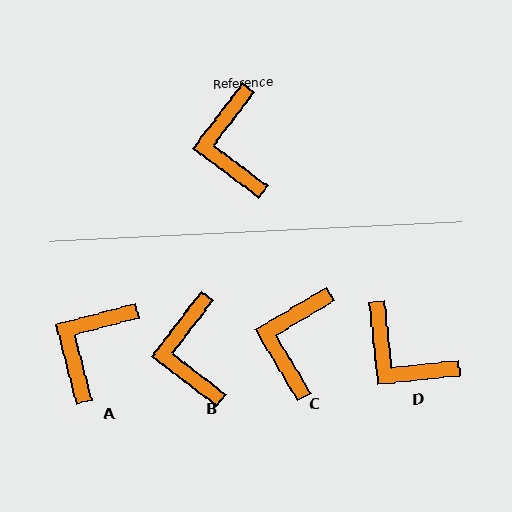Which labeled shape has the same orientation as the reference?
B.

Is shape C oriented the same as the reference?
No, it is off by about 22 degrees.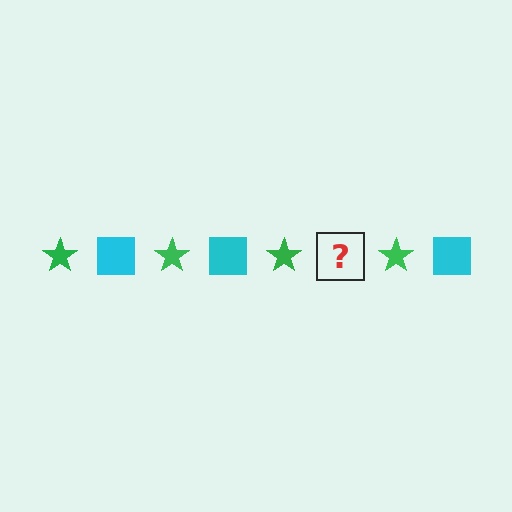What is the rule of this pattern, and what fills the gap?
The rule is that the pattern alternates between green star and cyan square. The gap should be filled with a cyan square.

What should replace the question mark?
The question mark should be replaced with a cyan square.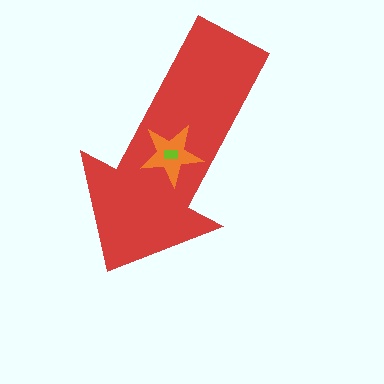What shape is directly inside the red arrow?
The orange star.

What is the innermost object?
The lime rectangle.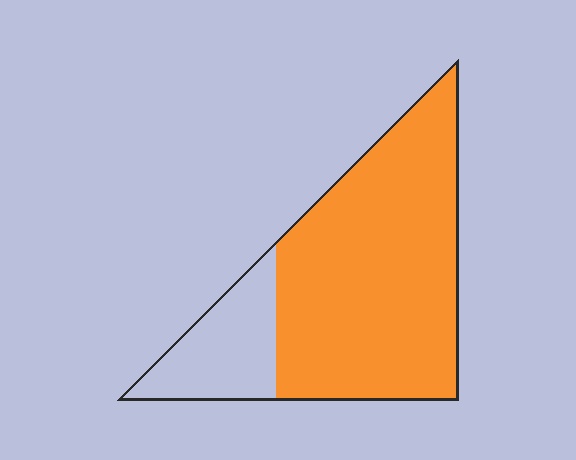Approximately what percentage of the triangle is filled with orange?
Approximately 80%.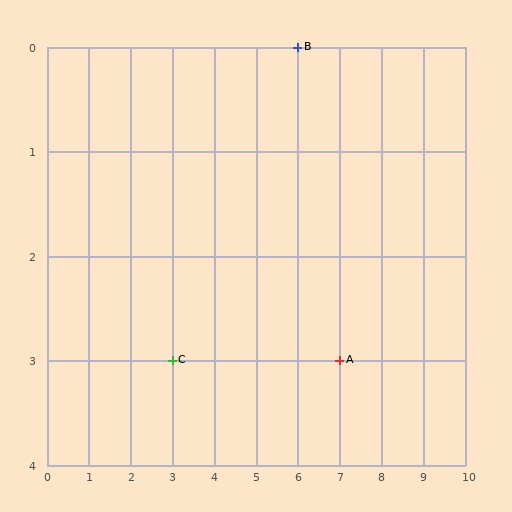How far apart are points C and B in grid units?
Points C and B are 3 columns and 3 rows apart (about 4.2 grid units diagonally).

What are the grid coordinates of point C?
Point C is at grid coordinates (3, 3).